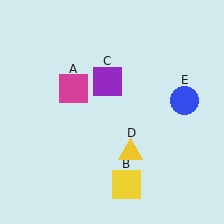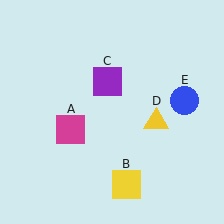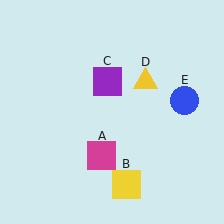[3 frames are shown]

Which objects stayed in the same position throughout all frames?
Yellow square (object B) and purple square (object C) and blue circle (object E) remained stationary.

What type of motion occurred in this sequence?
The magenta square (object A), yellow triangle (object D) rotated counterclockwise around the center of the scene.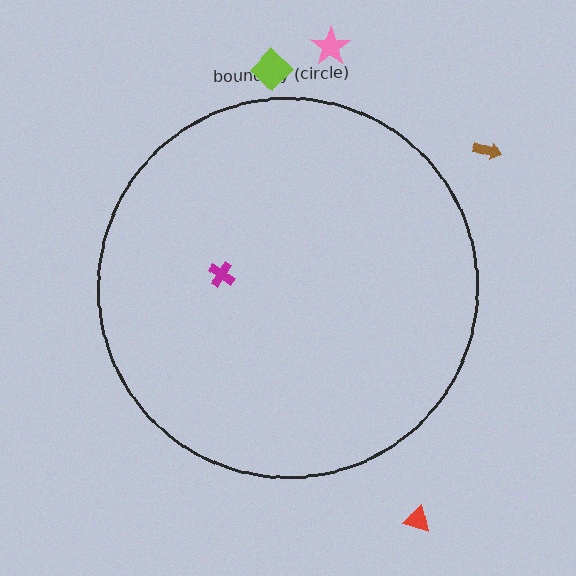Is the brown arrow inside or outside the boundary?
Outside.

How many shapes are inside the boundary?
1 inside, 4 outside.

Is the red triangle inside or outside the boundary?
Outside.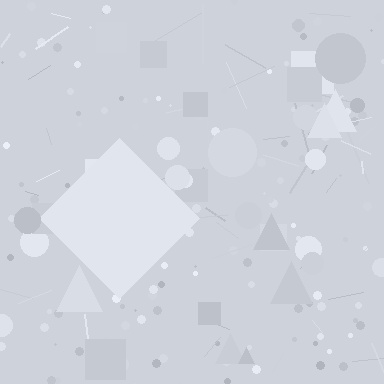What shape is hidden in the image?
A diamond is hidden in the image.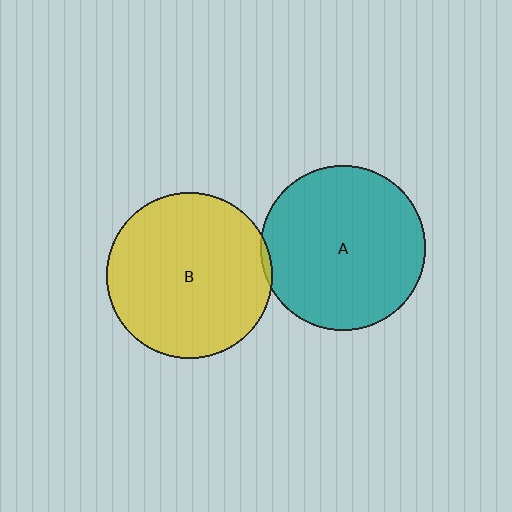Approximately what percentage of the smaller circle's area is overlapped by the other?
Approximately 5%.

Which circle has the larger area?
Circle B (yellow).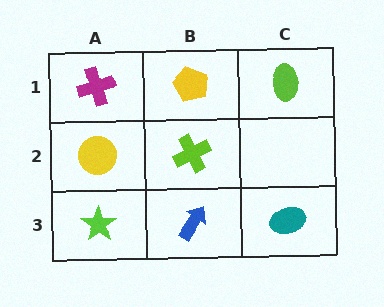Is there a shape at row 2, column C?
No, that cell is empty.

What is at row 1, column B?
A yellow pentagon.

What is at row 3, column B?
A blue arrow.